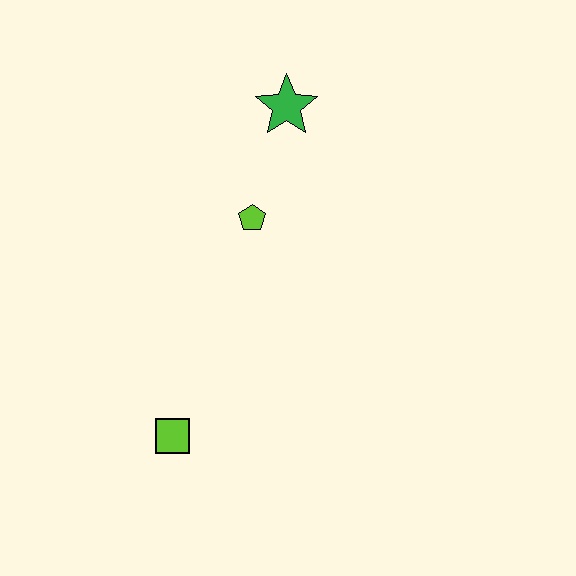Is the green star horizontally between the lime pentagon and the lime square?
No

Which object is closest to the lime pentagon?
The green star is closest to the lime pentagon.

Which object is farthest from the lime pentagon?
The lime square is farthest from the lime pentagon.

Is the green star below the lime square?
No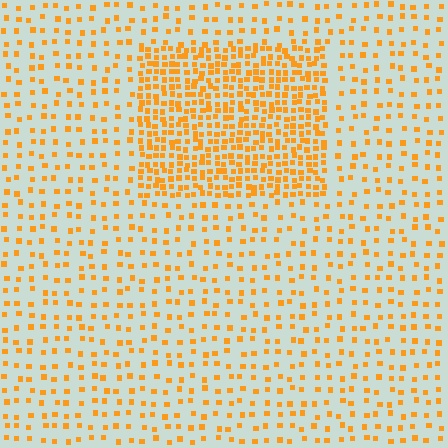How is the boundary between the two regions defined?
The boundary is defined by a change in element density (approximately 2.6x ratio). All elements are the same color, size, and shape.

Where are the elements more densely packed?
The elements are more densely packed inside the rectangle boundary.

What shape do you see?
I see a rectangle.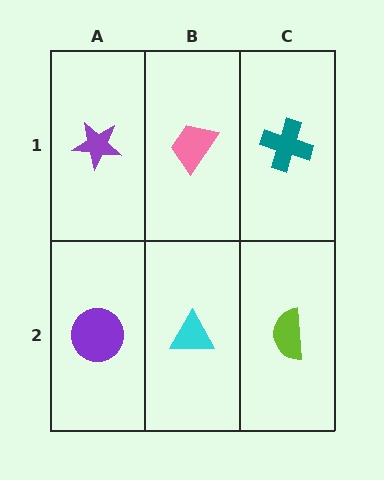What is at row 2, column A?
A purple circle.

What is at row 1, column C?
A teal cross.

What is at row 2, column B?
A cyan triangle.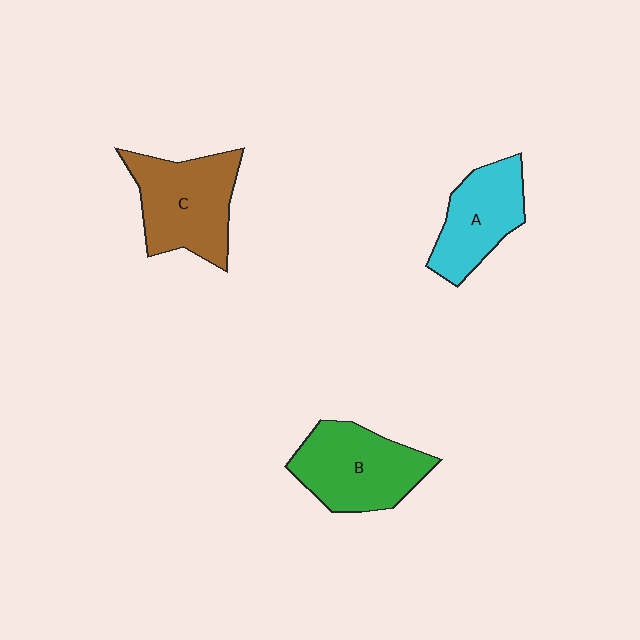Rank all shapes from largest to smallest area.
From largest to smallest: C (brown), B (green), A (cyan).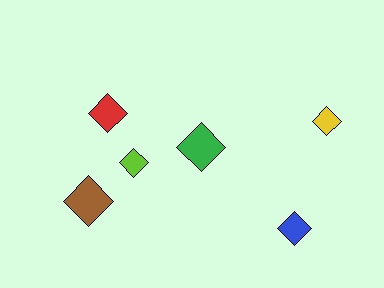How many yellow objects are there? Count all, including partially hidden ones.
There is 1 yellow object.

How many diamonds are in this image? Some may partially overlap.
There are 6 diamonds.